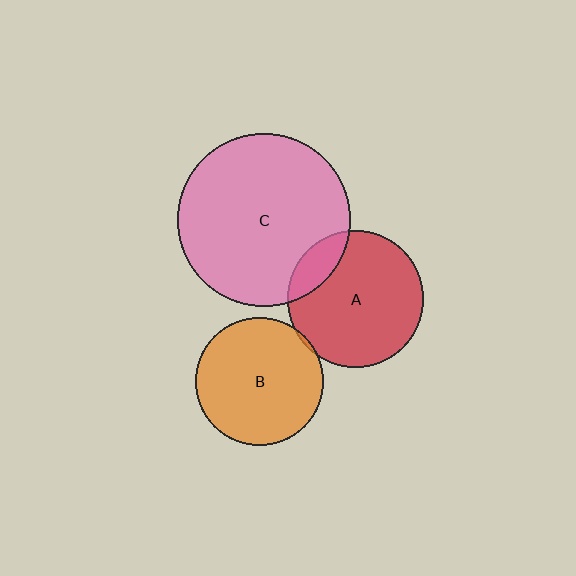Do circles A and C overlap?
Yes.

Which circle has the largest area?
Circle C (pink).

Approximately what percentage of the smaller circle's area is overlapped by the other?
Approximately 15%.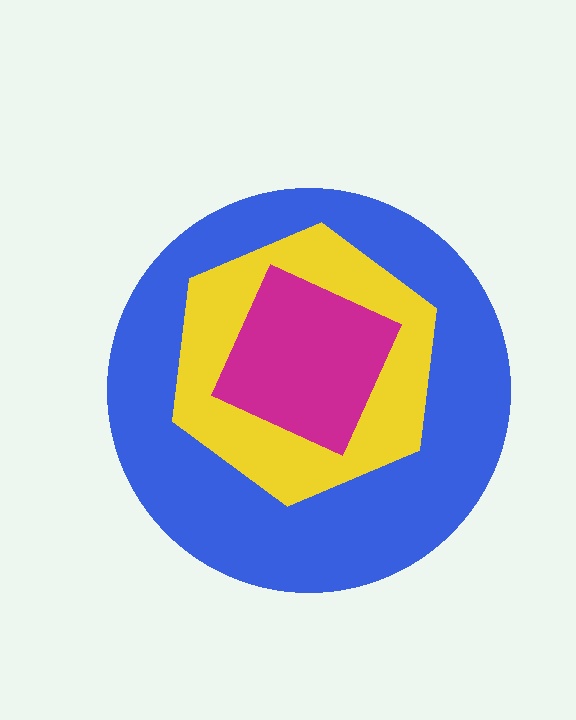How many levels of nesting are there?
3.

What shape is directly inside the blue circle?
The yellow hexagon.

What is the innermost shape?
The magenta square.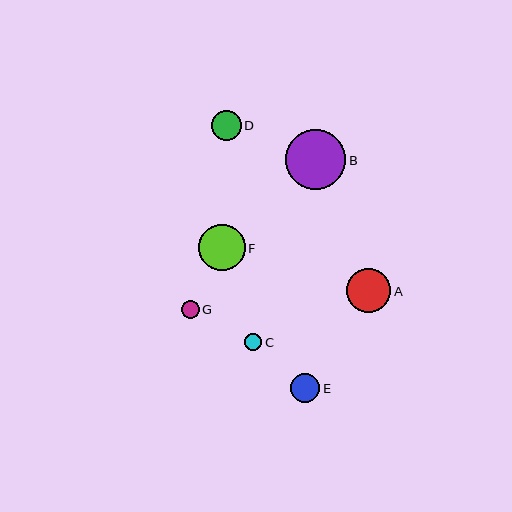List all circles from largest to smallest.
From largest to smallest: B, F, A, D, E, G, C.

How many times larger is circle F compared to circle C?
Circle F is approximately 2.7 times the size of circle C.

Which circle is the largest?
Circle B is the largest with a size of approximately 60 pixels.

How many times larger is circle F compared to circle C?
Circle F is approximately 2.7 times the size of circle C.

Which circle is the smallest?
Circle C is the smallest with a size of approximately 17 pixels.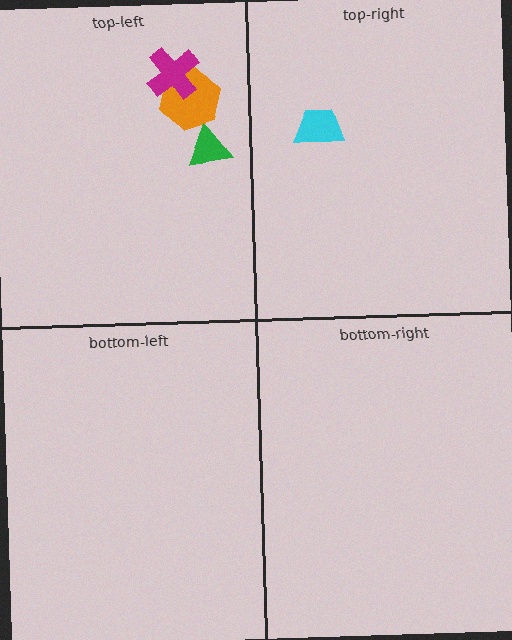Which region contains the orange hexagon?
The top-left region.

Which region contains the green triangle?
The top-left region.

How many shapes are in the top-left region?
3.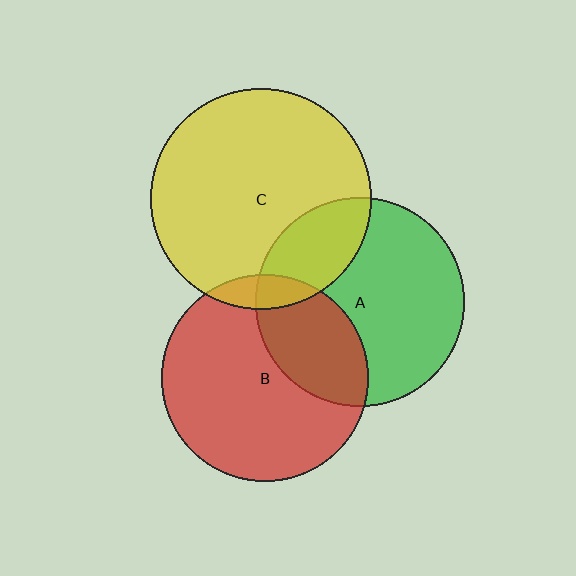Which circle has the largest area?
Circle C (yellow).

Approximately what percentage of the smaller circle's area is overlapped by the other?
Approximately 25%.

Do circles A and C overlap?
Yes.